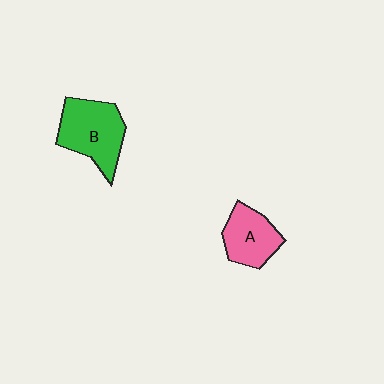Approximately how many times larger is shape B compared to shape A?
Approximately 1.4 times.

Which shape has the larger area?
Shape B (green).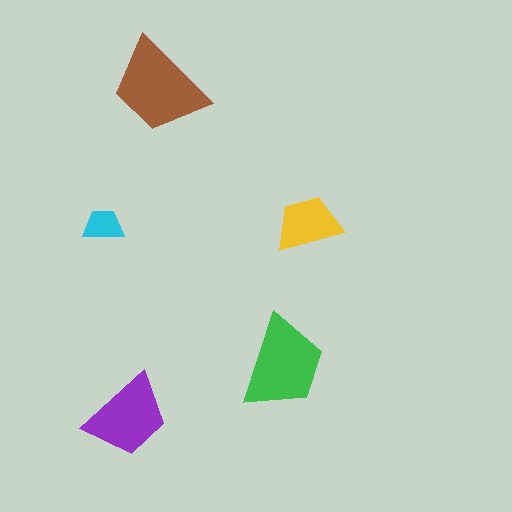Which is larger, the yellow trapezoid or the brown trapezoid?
The brown one.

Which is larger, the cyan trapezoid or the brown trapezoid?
The brown one.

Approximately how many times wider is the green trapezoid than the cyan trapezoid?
About 2.5 times wider.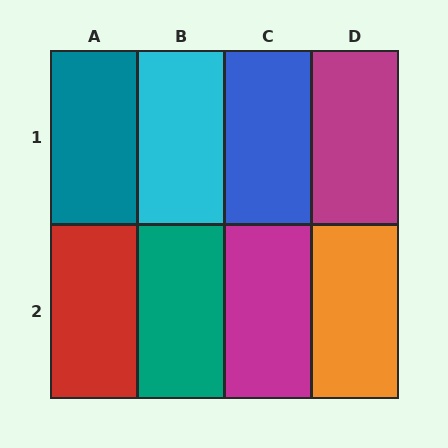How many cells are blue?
1 cell is blue.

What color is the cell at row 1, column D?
Magenta.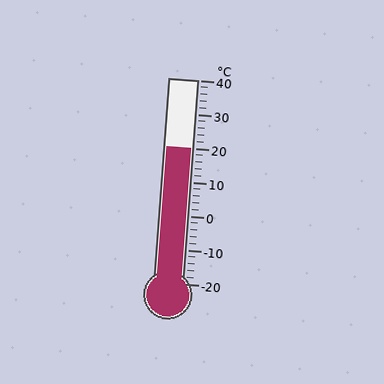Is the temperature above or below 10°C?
The temperature is above 10°C.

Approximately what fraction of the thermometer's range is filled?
The thermometer is filled to approximately 65% of its range.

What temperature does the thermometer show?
The thermometer shows approximately 20°C.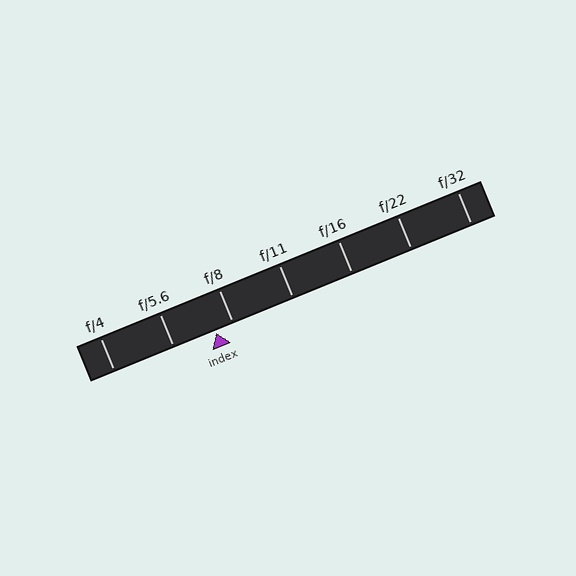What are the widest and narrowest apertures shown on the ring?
The widest aperture shown is f/4 and the narrowest is f/32.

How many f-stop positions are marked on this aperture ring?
There are 7 f-stop positions marked.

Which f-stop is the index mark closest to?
The index mark is closest to f/8.